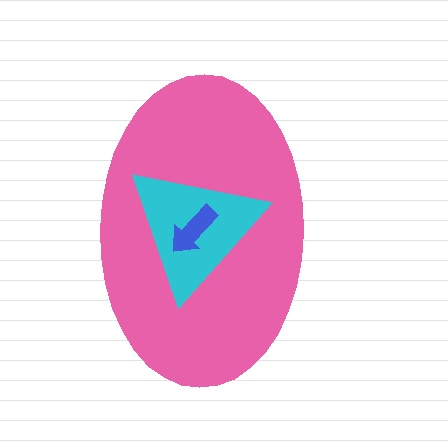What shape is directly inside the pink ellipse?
The cyan triangle.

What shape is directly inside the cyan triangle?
The blue arrow.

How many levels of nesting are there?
3.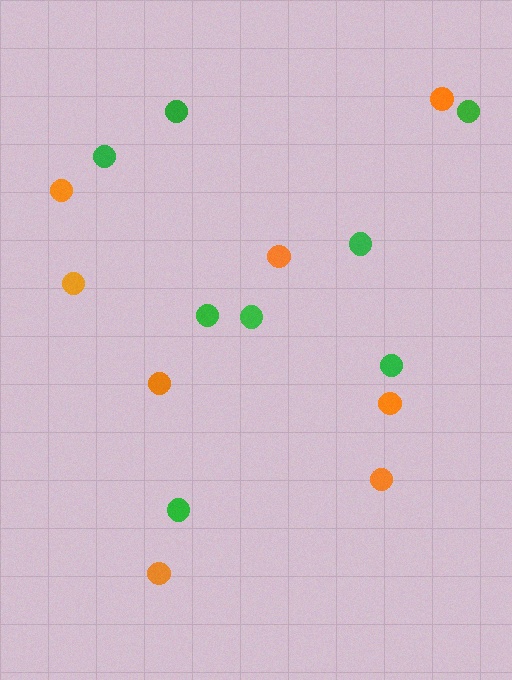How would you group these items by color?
There are 2 groups: one group of green circles (8) and one group of orange circles (8).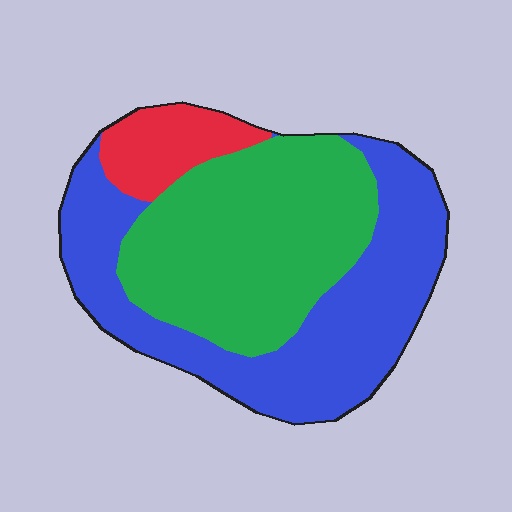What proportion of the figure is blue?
Blue covers 45% of the figure.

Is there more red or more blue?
Blue.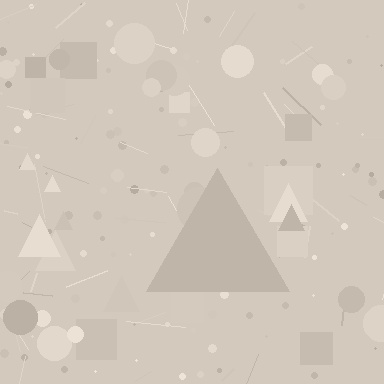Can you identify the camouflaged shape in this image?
The camouflaged shape is a triangle.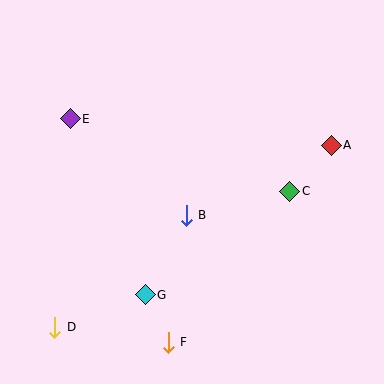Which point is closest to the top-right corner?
Point A is closest to the top-right corner.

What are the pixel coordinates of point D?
Point D is at (55, 327).